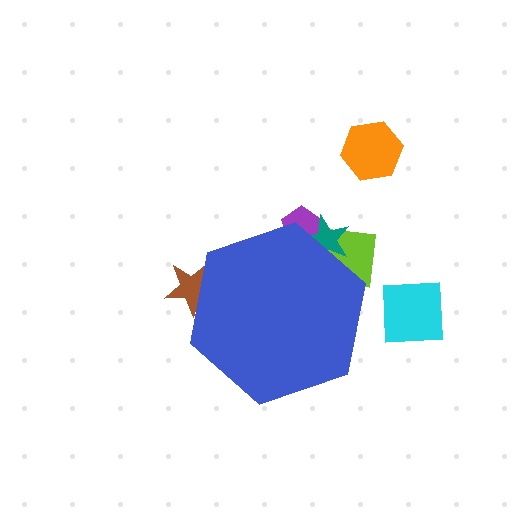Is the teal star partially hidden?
Yes, the teal star is partially hidden behind the blue hexagon.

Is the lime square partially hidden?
Yes, the lime square is partially hidden behind the blue hexagon.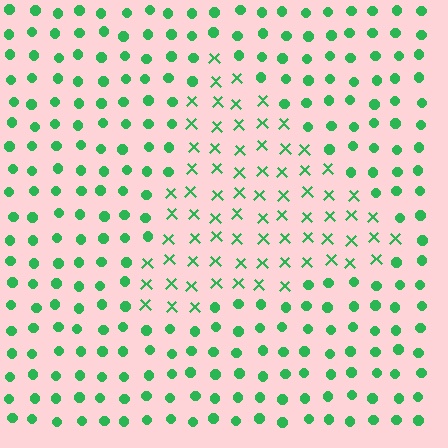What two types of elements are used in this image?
The image uses X marks inside the triangle region and circles outside it.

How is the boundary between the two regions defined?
The boundary is defined by a change in element shape: X marks inside vs. circles outside. All elements share the same color and spacing.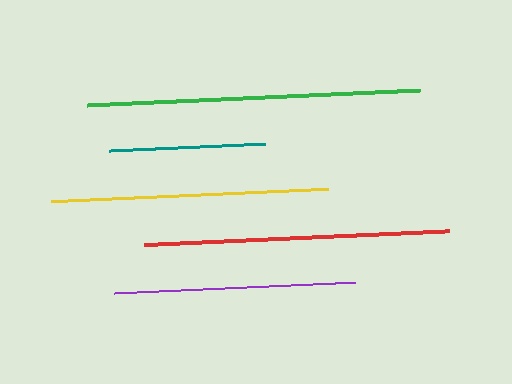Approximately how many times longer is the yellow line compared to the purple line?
The yellow line is approximately 1.1 times the length of the purple line.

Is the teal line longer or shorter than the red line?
The red line is longer than the teal line.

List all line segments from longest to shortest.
From longest to shortest: green, red, yellow, purple, teal.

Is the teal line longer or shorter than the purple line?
The purple line is longer than the teal line.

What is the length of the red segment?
The red segment is approximately 304 pixels long.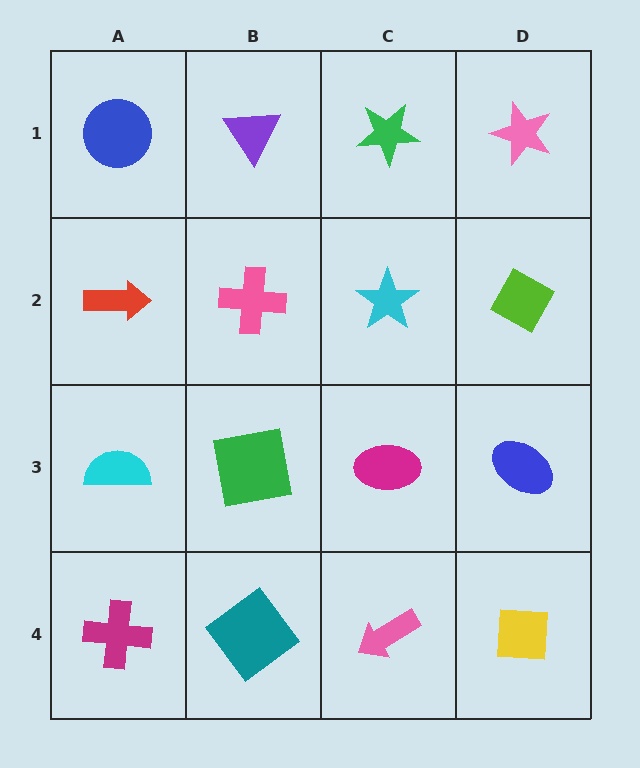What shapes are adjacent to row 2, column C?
A green star (row 1, column C), a magenta ellipse (row 3, column C), a pink cross (row 2, column B), a lime diamond (row 2, column D).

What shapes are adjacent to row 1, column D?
A lime diamond (row 2, column D), a green star (row 1, column C).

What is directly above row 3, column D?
A lime diamond.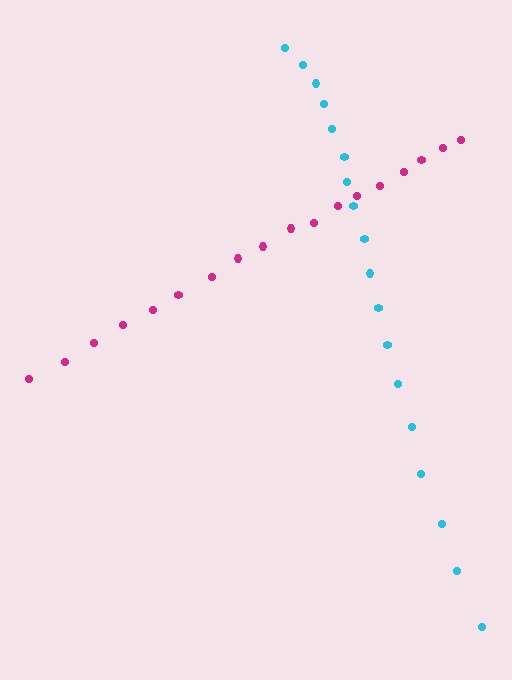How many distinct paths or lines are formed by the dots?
There are 2 distinct paths.